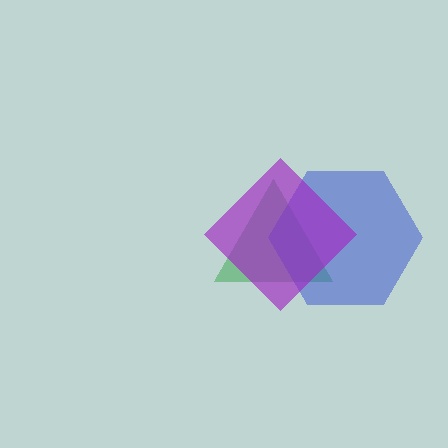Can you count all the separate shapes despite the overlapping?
Yes, there are 3 separate shapes.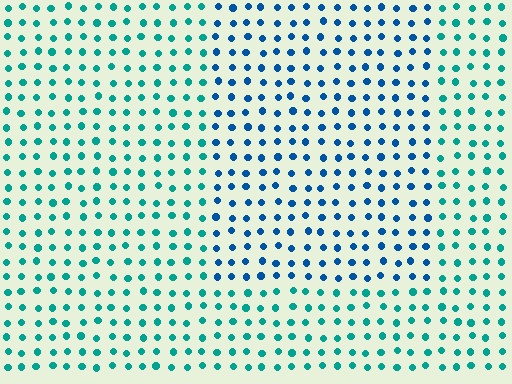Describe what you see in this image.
The image is filled with small teal elements in a uniform arrangement. A rectangle-shaped region is visible where the elements are tinted to a slightly different hue, forming a subtle color boundary.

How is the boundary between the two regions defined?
The boundary is defined purely by a slight shift in hue (about 36 degrees). Spacing, size, and orientation are identical on both sides.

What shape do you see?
I see a rectangle.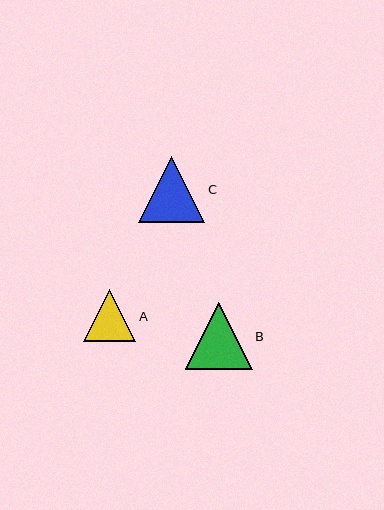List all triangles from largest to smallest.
From largest to smallest: C, B, A.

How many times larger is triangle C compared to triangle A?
Triangle C is approximately 1.3 times the size of triangle A.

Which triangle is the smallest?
Triangle A is the smallest with a size of approximately 52 pixels.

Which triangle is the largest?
Triangle C is the largest with a size of approximately 66 pixels.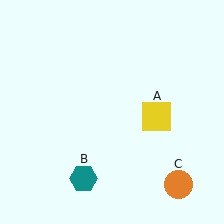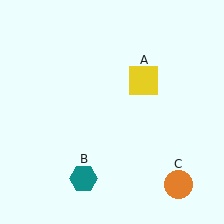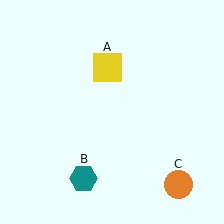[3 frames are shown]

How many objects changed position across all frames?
1 object changed position: yellow square (object A).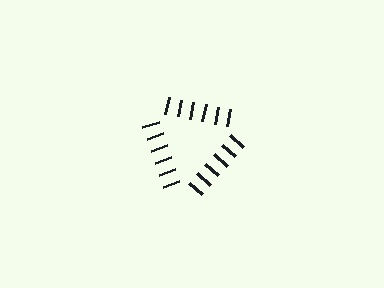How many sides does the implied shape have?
3 sides — the line-ends trace a triangle.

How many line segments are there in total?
18 — 6 along each of the 3 edges.